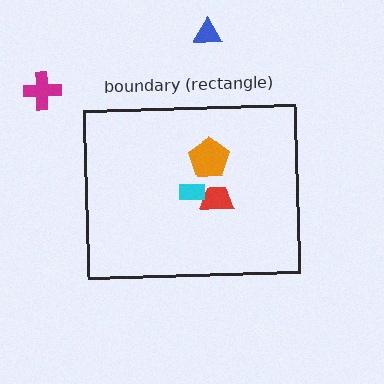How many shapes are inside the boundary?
3 inside, 2 outside.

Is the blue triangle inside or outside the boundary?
Outside.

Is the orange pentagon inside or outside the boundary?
Inside.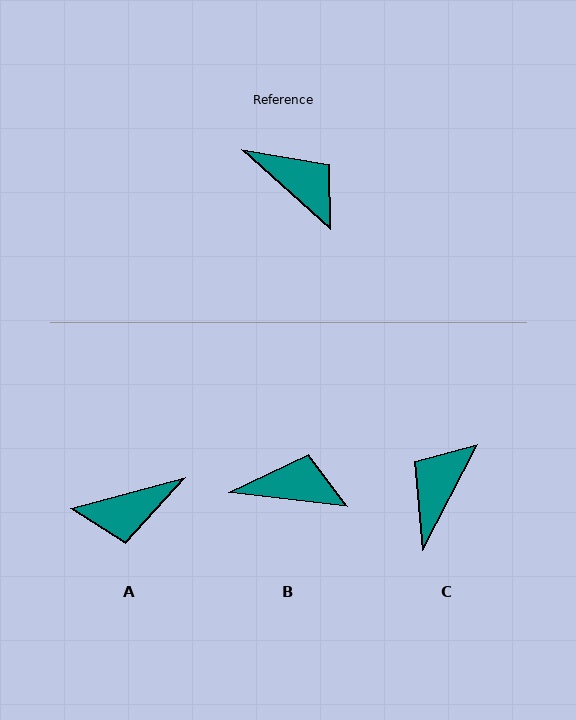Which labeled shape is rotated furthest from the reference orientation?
A, about 123 degrees away.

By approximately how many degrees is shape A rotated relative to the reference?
Approximately 123 degrees clockwise.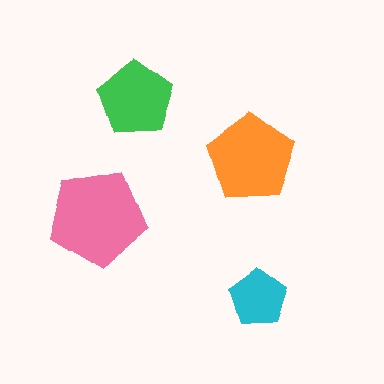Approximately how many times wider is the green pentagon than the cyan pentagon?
About 1.5 times wider.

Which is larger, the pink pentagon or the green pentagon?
The pink one.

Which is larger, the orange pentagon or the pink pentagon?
The pink one.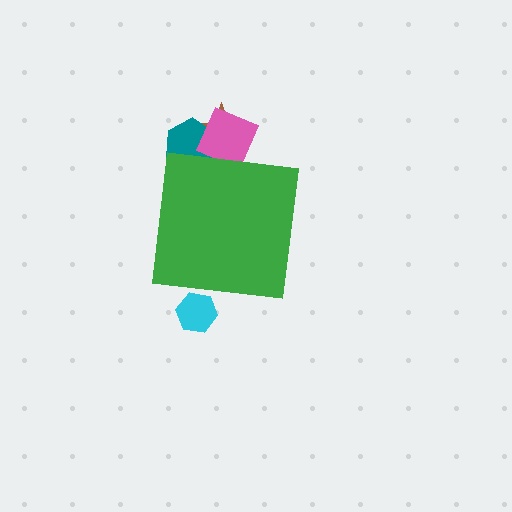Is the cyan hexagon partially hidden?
Yes, the cyan hexagon is partially hidden behind the green square.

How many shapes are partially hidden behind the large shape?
5 shapes are partially hidden.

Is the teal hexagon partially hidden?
Yes, the teal hexagon is partially hidden behind the green square.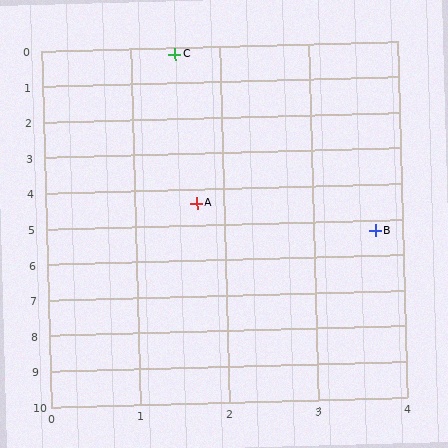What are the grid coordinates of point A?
Point A is at approximately (1.7, 4.4).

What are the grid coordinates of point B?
Point B is at approximately (3.7, 5.3).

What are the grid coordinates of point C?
Point C is at approximately (1.5, 0.2).